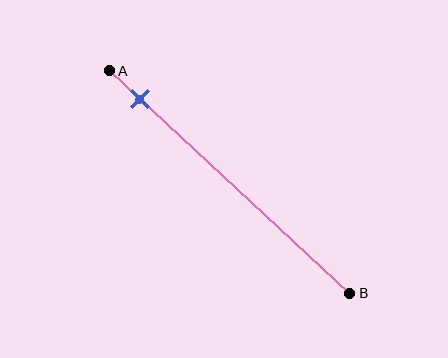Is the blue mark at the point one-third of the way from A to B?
No, the mark is at about 15% from A, not at the 33% one-third point.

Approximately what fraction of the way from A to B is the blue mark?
The blue mark is approximately 15% of the way from A to B.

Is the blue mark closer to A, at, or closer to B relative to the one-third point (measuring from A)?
The blue mark is closer to point A than the one-third point of segment AB.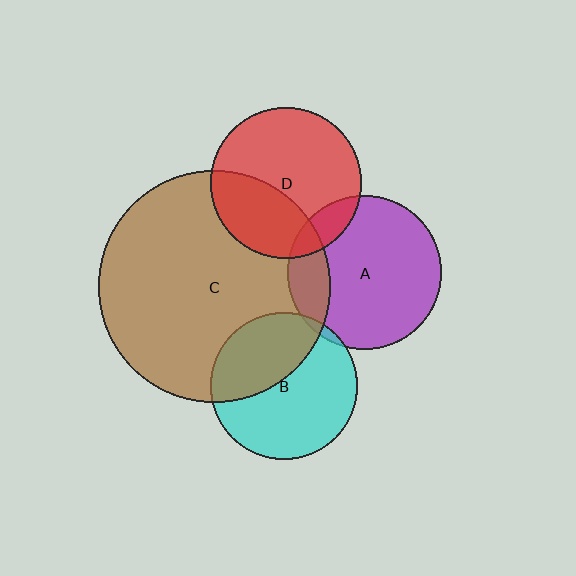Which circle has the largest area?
Circle C (brown).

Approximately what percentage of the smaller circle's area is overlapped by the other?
Approximately 20%.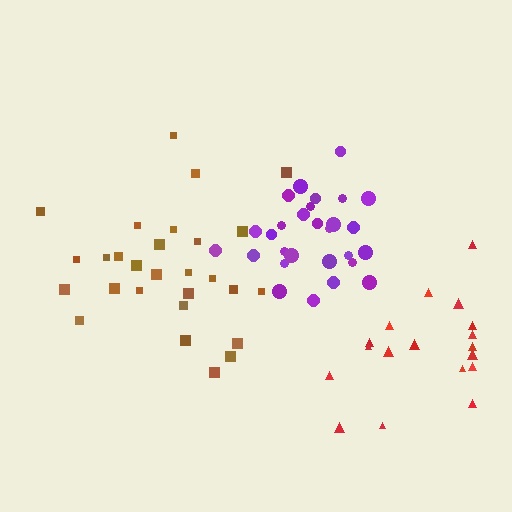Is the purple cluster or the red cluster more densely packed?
Purple.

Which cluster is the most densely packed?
Purple.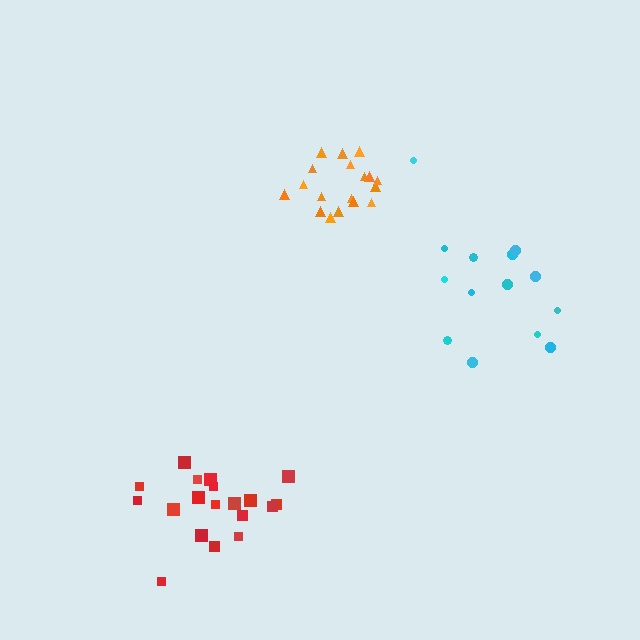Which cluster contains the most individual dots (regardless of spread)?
Red (19).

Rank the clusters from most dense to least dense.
orange, red, cyan.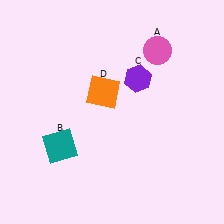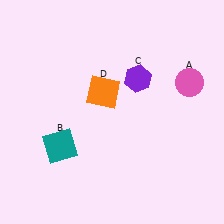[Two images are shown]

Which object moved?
The pink circle (A) moved down.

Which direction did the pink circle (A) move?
The pink circle (A) moved down.